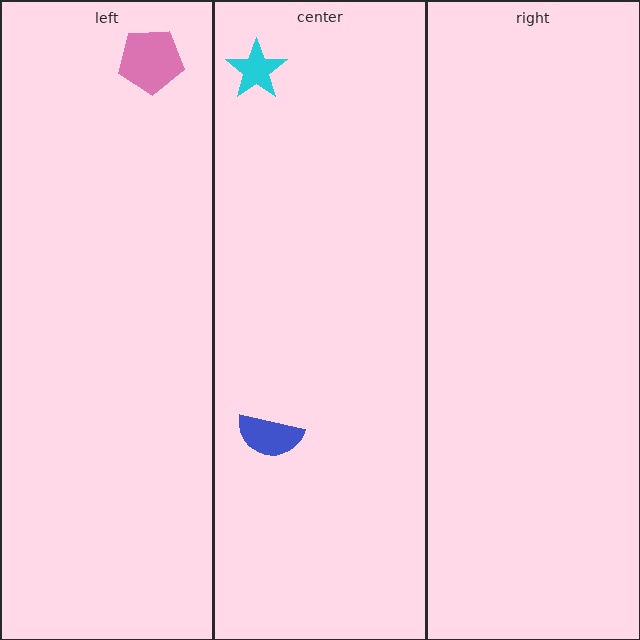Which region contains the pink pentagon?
The left region.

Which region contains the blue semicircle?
The center region.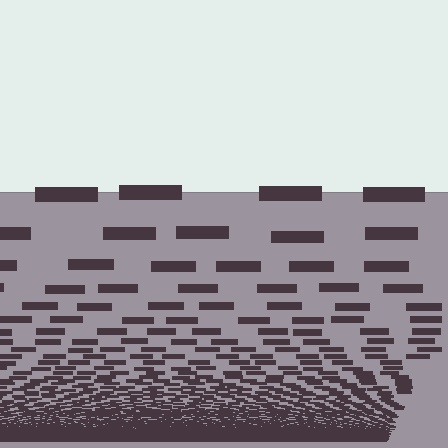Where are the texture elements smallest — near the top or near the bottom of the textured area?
Near the bottom.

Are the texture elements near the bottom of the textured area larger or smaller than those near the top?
Smaller. The gradient is inverted — elements near the bottom are smaller and denser.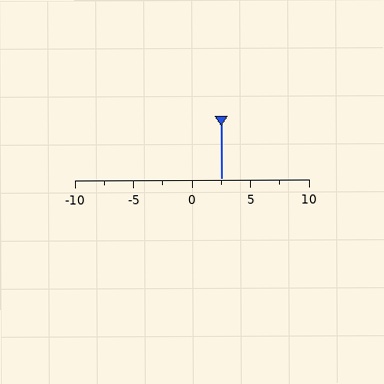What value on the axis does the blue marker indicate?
The marker indicates approximately 2.5.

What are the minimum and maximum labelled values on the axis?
The axis runs from -10 to 10.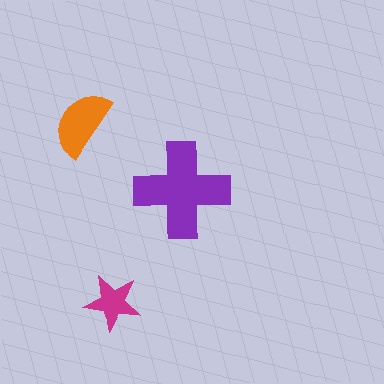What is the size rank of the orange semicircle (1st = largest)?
2nd.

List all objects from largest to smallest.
The purple cross, the orange semicircle, the magenta star.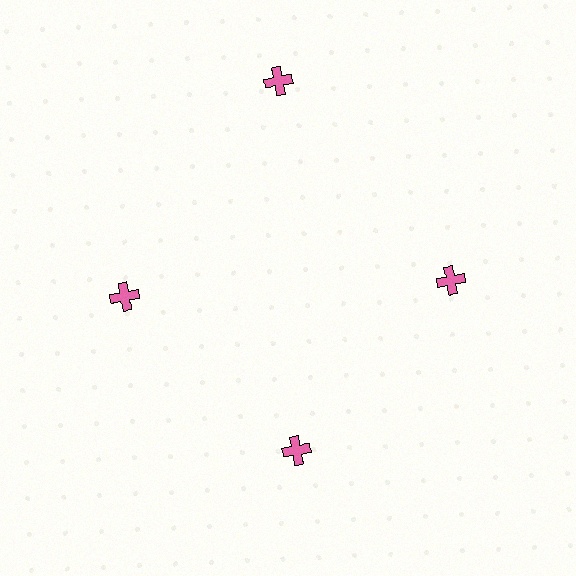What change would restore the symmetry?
The symmetry would be restored by moving it inward, back onto the ring so that all 4 crosses sit at equal angles and equal distance from the center.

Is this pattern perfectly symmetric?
No. The 4 pink crosses are arranged in a ring, but one element near the 12 o'clock position is pushed outward from the center, breaking the 4-fold rotational symmetry.